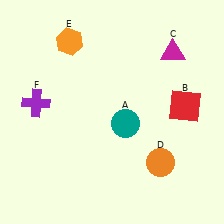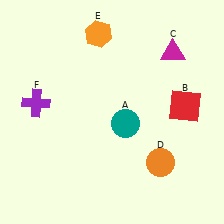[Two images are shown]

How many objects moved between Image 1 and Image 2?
1 object moved between the two images.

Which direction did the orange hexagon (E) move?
The orange hexagon (E) moved right.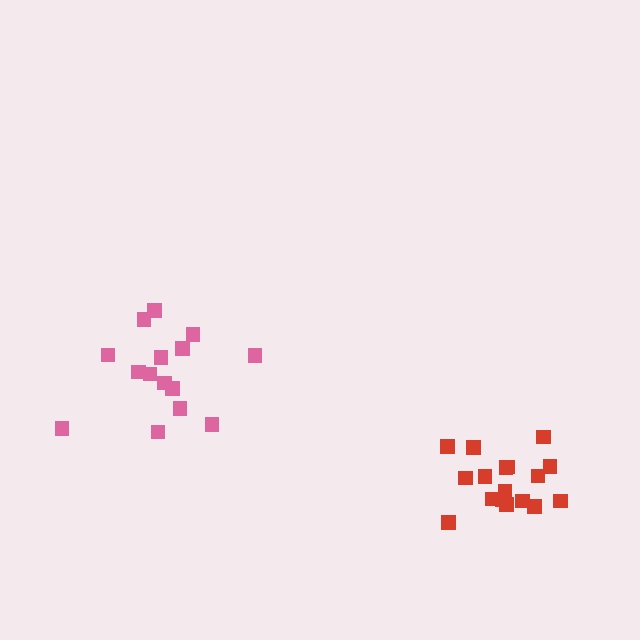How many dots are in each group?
Group 1: 17 dots, Group 2: 15 dots (32 total).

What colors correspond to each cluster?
The clusters are colored: red, pink.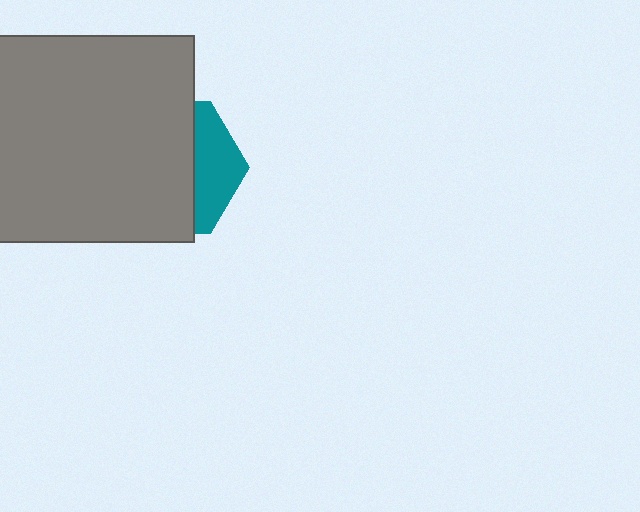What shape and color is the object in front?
The object in front is a gray rectangle.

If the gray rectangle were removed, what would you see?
You would see the complete teal hexagon.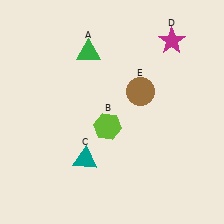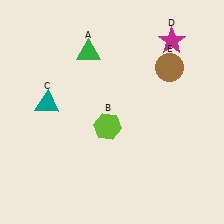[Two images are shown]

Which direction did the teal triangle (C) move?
The teal triangle (C) moved up.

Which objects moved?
The objects that moved are: the teal triangle (C), the brown circle (E).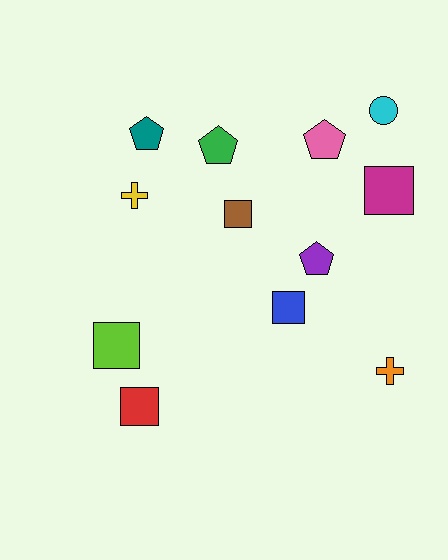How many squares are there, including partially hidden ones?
There are 5 squares.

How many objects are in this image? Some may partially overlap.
There are 12 objects.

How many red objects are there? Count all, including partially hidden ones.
There is 1 red object.